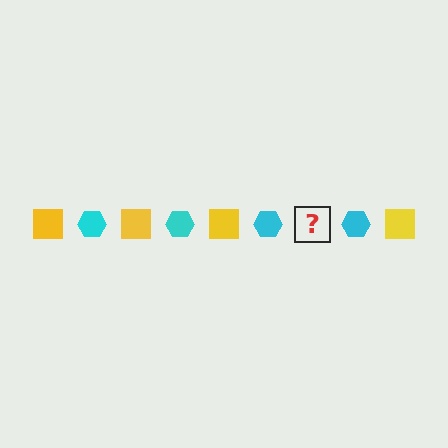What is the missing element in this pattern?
The missing element is a yellow square.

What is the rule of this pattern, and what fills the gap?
The rule is that the pattern alternates between yellow square and cyan hexagon. The gap should be filled with a yellow square.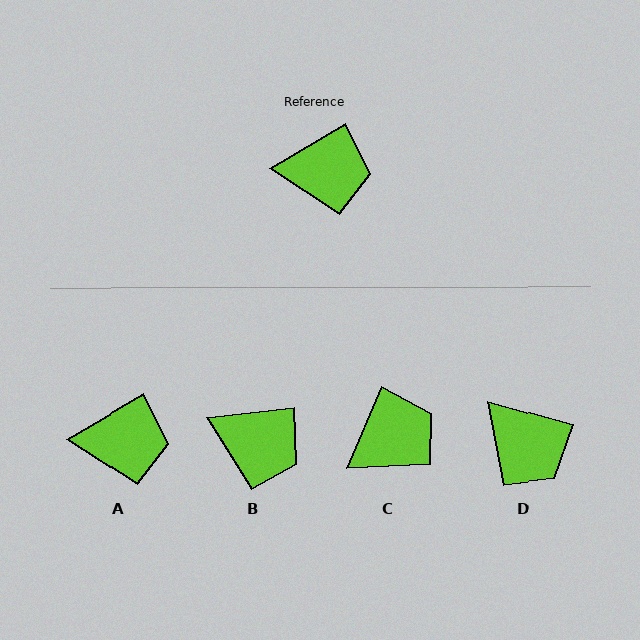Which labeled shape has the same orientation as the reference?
A.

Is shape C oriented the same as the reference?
No, it is off by about 36 degrees.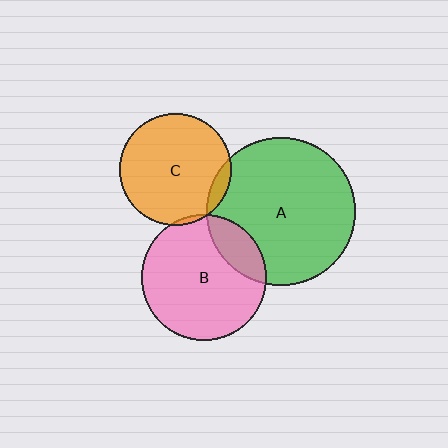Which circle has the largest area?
Circle A (green).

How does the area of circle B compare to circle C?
Approximately 1.3 times.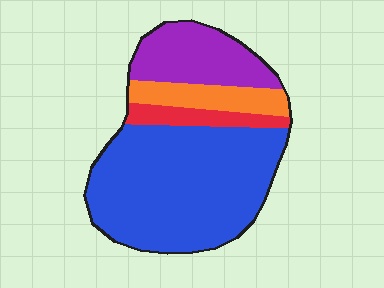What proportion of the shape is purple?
Purple takes up about one fifth (1/5) of the shape.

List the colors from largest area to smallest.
From largest to smallest: blue, purple, orange, red.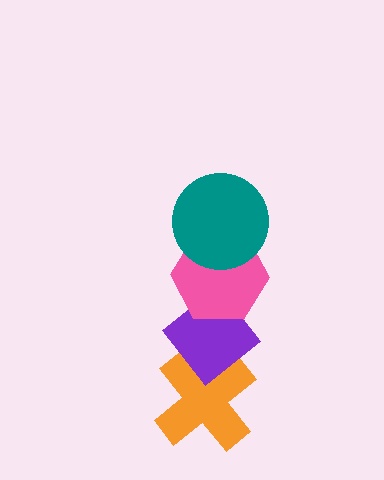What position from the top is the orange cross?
The orange cross is 4th from the top.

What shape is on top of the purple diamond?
The pink hexagon is on top of the purple diamond.